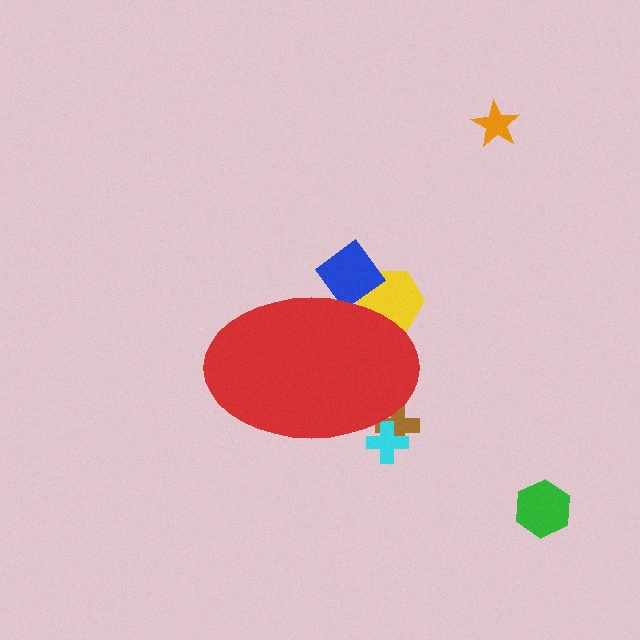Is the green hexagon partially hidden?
No, the green hexagon is fully visible.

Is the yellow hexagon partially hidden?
Yes, the yellow hexagon is partially hidden behind the red ellipse.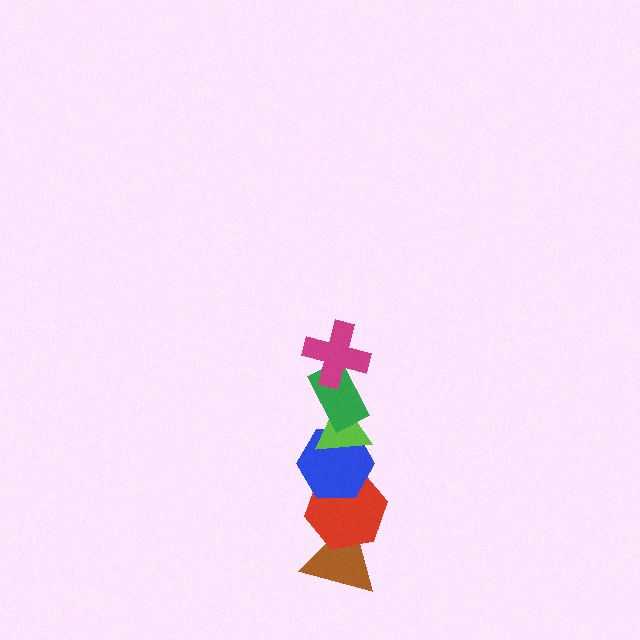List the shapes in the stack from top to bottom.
From top to bottom: the magenta cross, the green rectangle, the lime triangle, the blue hexagon, the red hexagon, the brown triangle.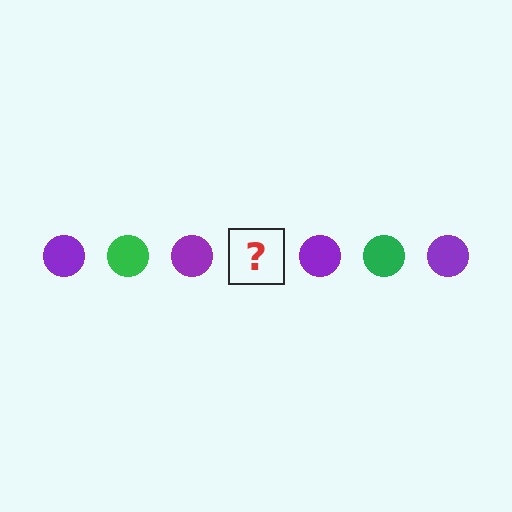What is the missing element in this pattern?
The missing element is a green circle.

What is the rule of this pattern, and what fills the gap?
The rule is that the pattern cycles through purple, green circles. The gap should be filled with a green circle.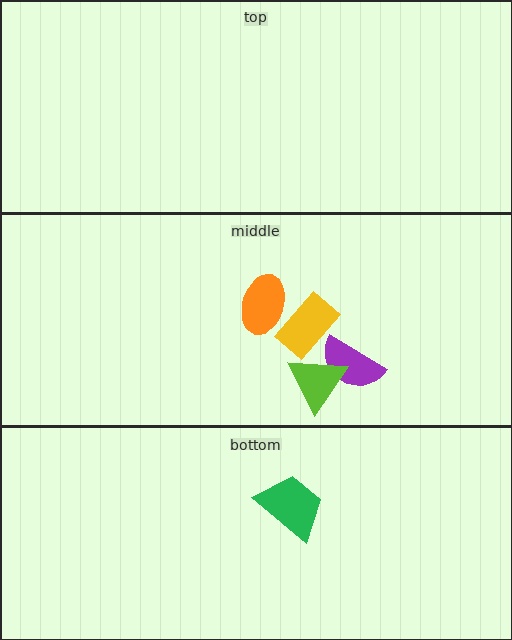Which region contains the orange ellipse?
The middle region.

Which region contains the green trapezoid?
The bottom region.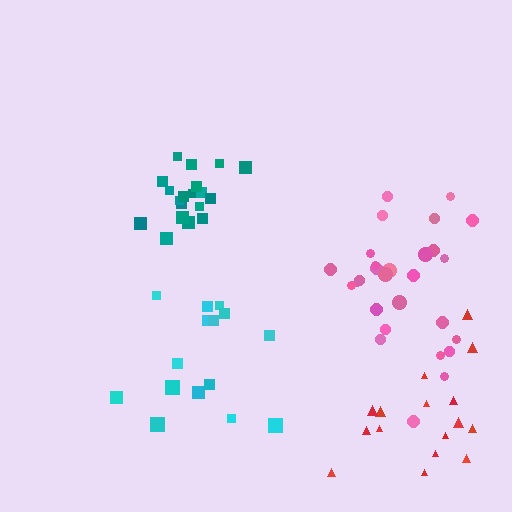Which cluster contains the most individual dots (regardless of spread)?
Pink (28).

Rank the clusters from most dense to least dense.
teal, pink, cyan, red.